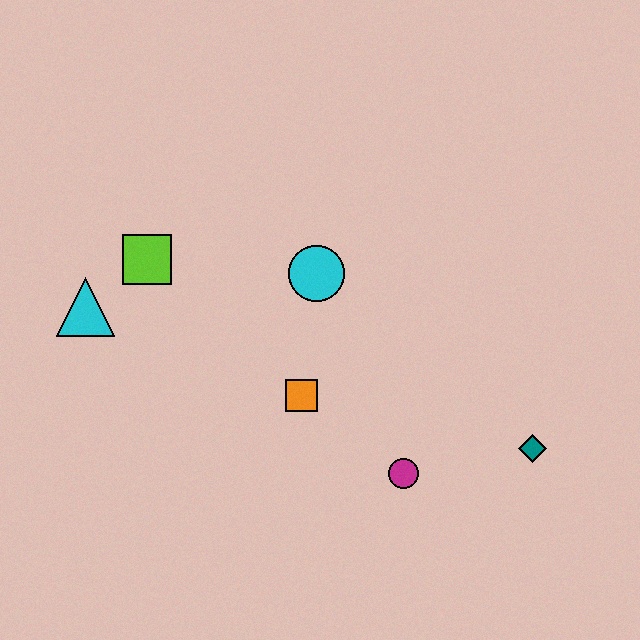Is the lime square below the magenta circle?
No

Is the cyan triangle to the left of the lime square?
Yes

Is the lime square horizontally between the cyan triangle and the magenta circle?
Yes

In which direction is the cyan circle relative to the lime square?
The cyan circle is to the right of the lime square.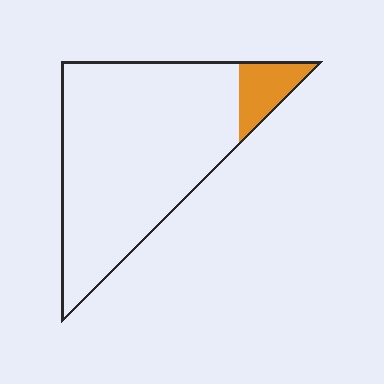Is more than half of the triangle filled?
No.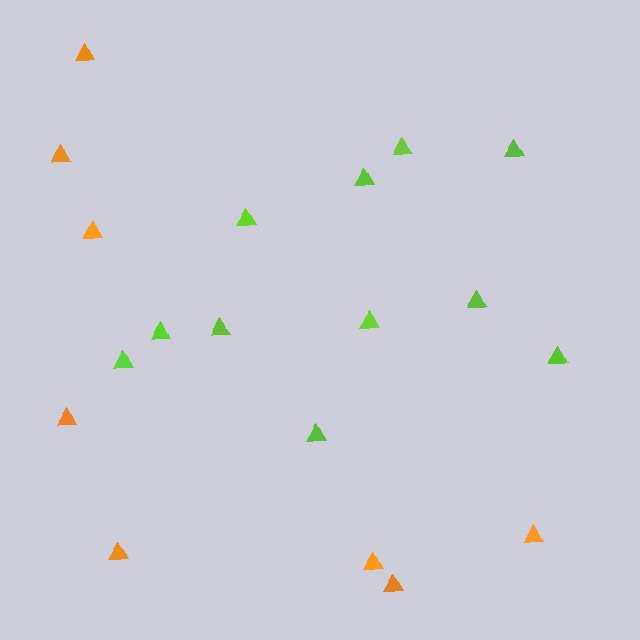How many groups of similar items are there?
There are 2 groups: one group of orange triangles (8) and one group of lime triangles (11).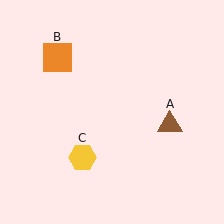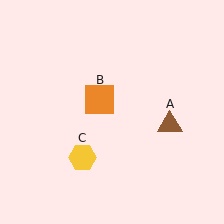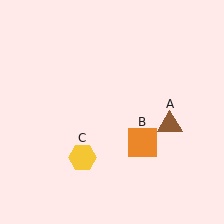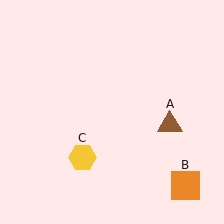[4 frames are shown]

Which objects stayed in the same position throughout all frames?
Brown triangle (object A) and yellow hexagon (object C) remained stationary.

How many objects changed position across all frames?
1 object changed position: orange square (object B).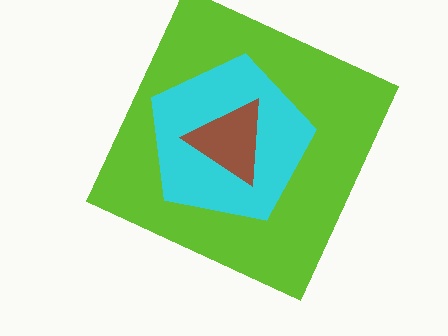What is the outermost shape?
The lime square.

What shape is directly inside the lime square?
The cyan pentagon.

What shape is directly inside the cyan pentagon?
The brown triangle.